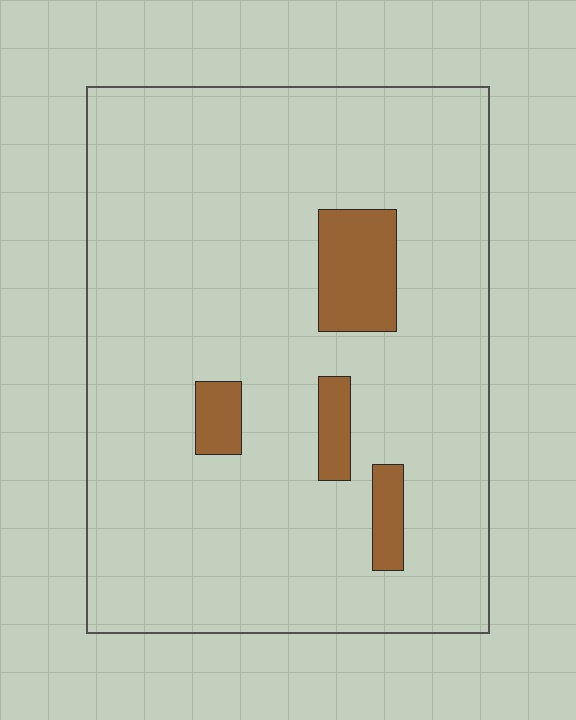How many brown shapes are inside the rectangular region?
4.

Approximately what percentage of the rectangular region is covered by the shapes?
Approximately 10%.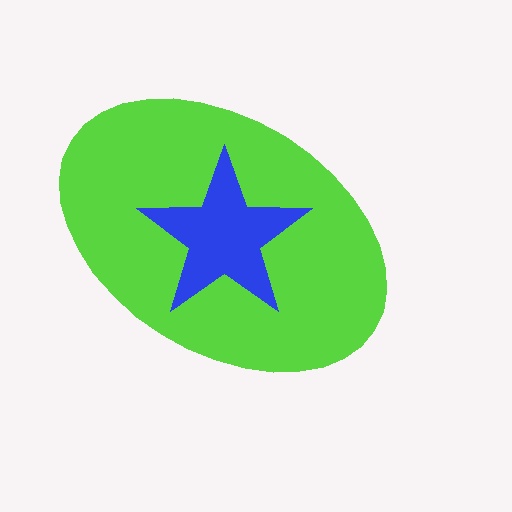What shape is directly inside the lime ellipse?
The blue star.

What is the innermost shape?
The blue star.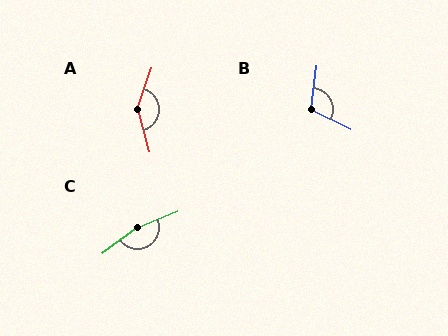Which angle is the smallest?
B, at approximately 110 degrees.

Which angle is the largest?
C, at approximately 165 degrees.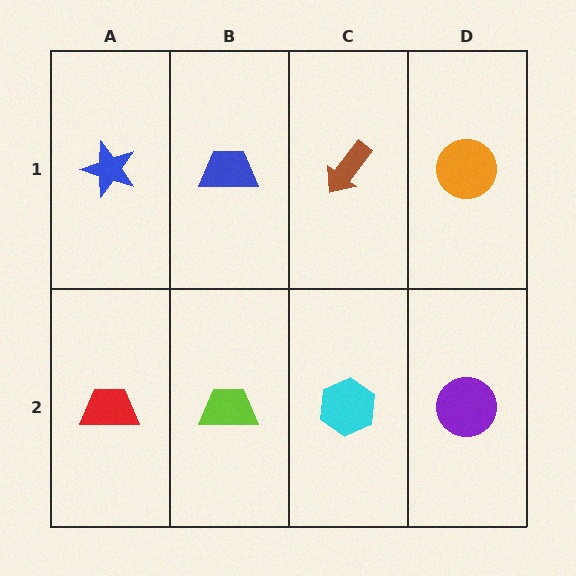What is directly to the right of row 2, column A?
A lime trapezoid.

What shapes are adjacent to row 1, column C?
A cyan hexagon (row 2, column C), a blue trapezoid (row 1, column B), an orange circle (row 1, column D).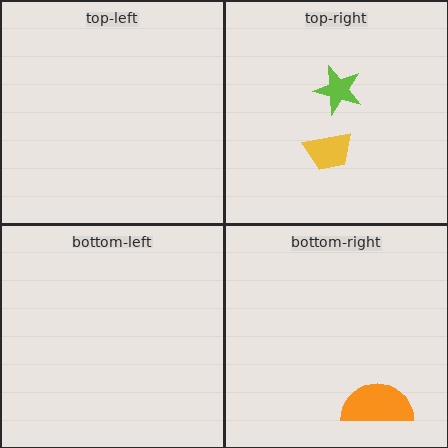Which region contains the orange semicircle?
The bottom-right region.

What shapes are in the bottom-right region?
The orange semicircle.